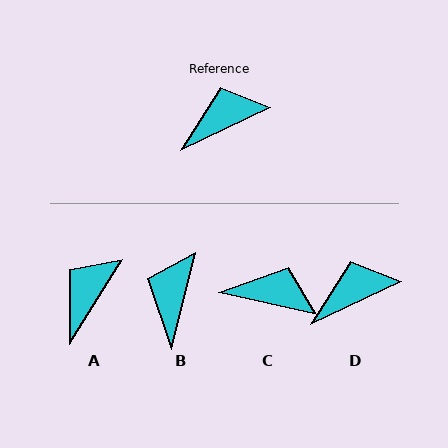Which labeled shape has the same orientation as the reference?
D.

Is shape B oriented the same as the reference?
No, it is off by about 51 degrees.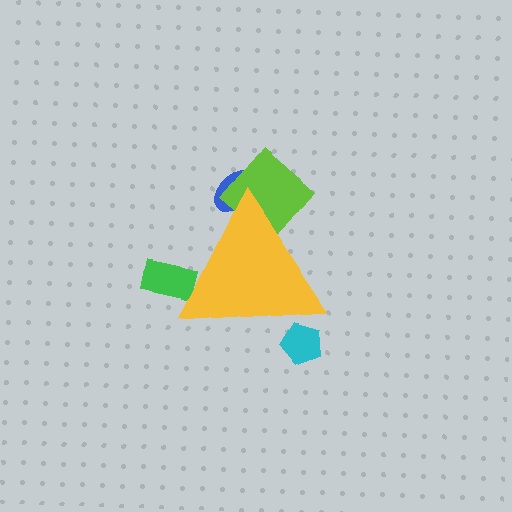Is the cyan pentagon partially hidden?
Yes, the cyan pentagon is partially hidden behind the yellow triangle.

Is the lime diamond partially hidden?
Yes, the lime diamond is partially hidden behind the yellow triangle.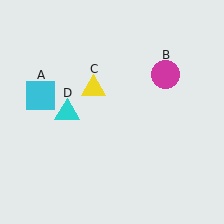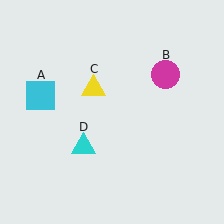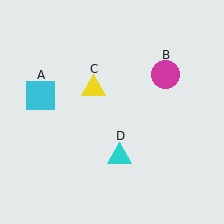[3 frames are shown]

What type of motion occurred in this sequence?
The cyan triangle (object D) rotated counterclockwise around the center of the scene.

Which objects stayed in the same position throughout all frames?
Cyan square (object A) and magenta circle (object B) and yellow triangle (object C) remained stationary.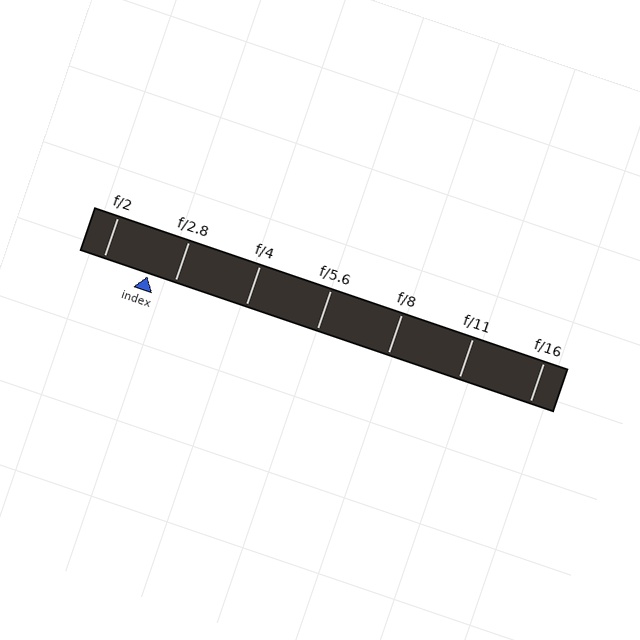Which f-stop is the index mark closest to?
The index mark is closest to f/2.8.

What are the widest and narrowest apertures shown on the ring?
The widest aperture shown is f/2 and the narrowest is f/16.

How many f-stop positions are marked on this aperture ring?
There are 7 f-stop positions marked.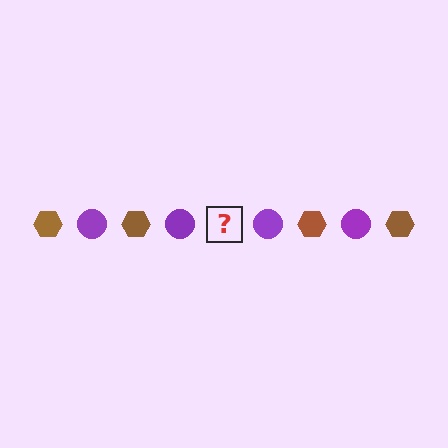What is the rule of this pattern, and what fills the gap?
The rule is that the pattern alternates between brown hexagon and purple circle. The gap should be filled with a brown hexagon.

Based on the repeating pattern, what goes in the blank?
The blank should be a brown hexagon.